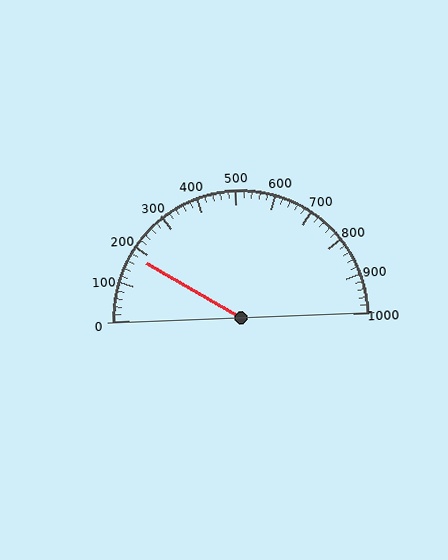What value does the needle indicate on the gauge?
The needle indicates approximately 180.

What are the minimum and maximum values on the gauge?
The gauge ranges from 0 to 1000.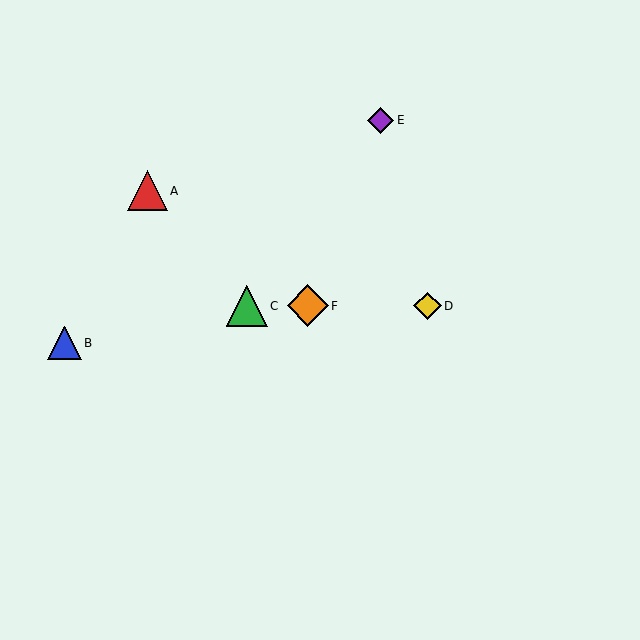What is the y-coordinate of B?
Object B is at y≈343.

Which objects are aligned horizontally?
Objects C, D, F are aligned horizontally.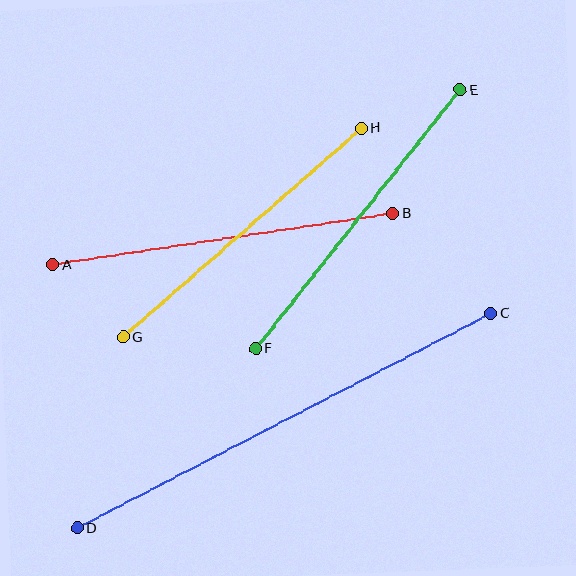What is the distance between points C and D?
The distance is approximately 466 pixels.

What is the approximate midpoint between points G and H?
The midpoint is at approximately (242, 233) pixels.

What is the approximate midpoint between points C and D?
The midpoint is at approximately (284, 421) pixels.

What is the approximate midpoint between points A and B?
The midpoint is at approximately (223, 239) pixels.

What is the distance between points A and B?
The distance is approximately 344 pixels.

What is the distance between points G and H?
The distance is approximately 317 pixels.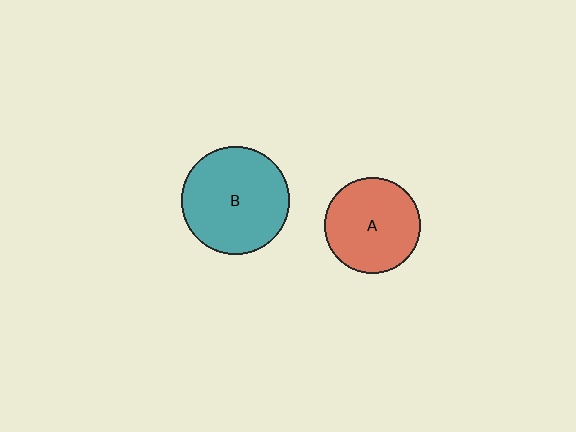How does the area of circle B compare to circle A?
Approximately 1.3 times.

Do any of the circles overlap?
No, none of the circles overlap.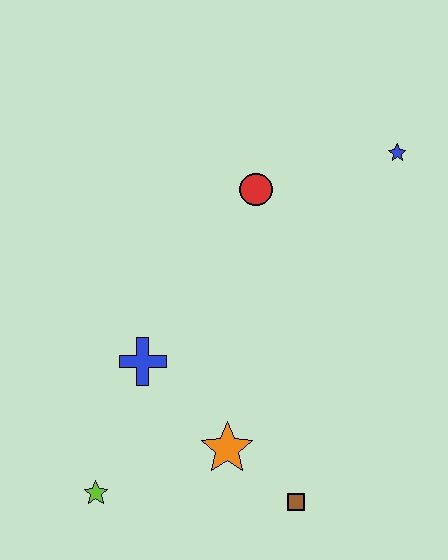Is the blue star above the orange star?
Yes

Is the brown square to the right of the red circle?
Yes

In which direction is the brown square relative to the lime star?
The brown square is to the right of the lime star.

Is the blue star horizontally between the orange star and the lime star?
No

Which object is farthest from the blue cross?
The blue star is farthest from the blue cross.